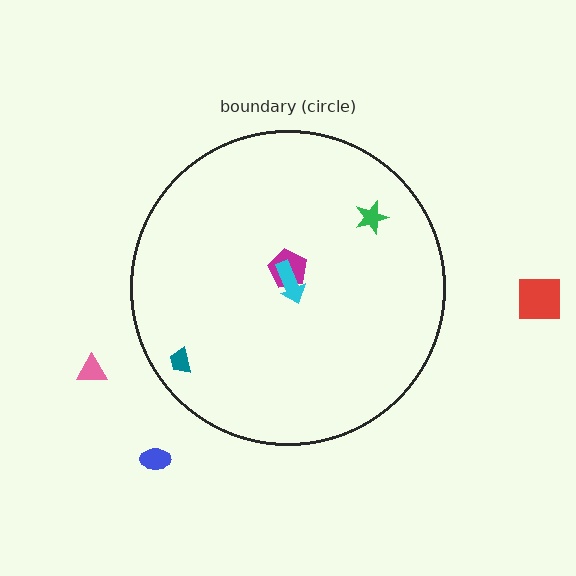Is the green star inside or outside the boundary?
Inside.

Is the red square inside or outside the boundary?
Outside.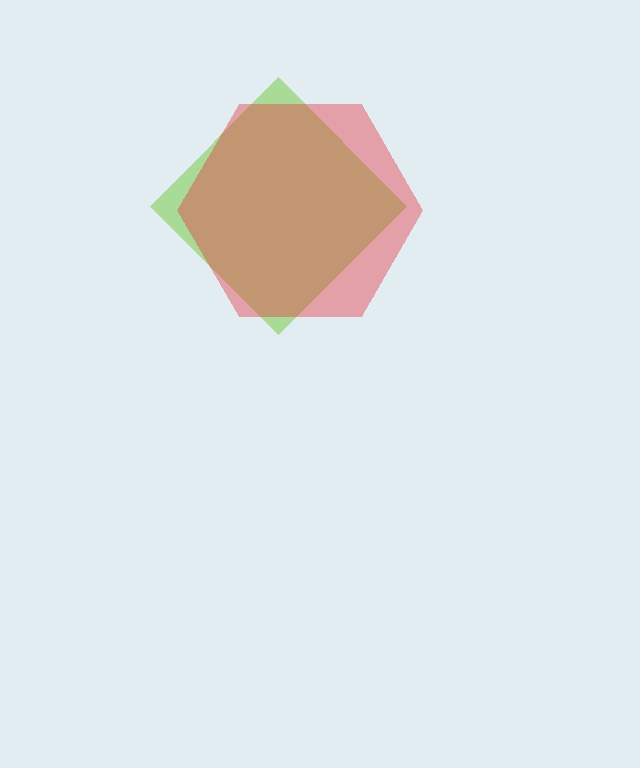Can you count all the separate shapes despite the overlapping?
Yes, there are 2 separate shapes.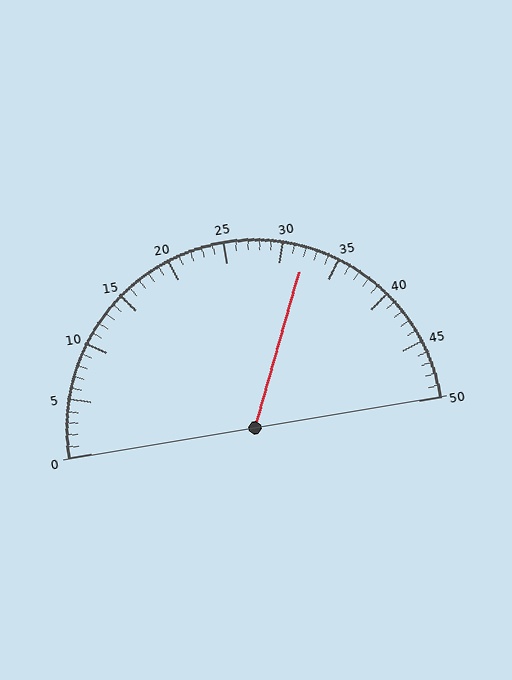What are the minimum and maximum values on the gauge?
The gauge ranges from 0 to 50.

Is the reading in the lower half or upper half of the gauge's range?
The reading is in the upper half of the range (0 to 50).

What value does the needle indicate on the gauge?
The needle indicates approximately 32.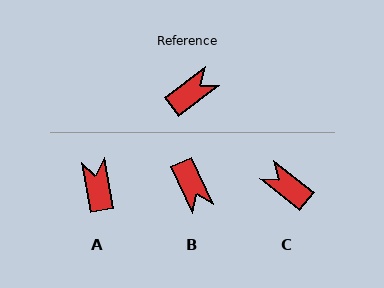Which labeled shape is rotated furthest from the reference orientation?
C, about 105 degrees away.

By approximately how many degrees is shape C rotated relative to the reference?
Approximately 105 degrees counter-clockwise.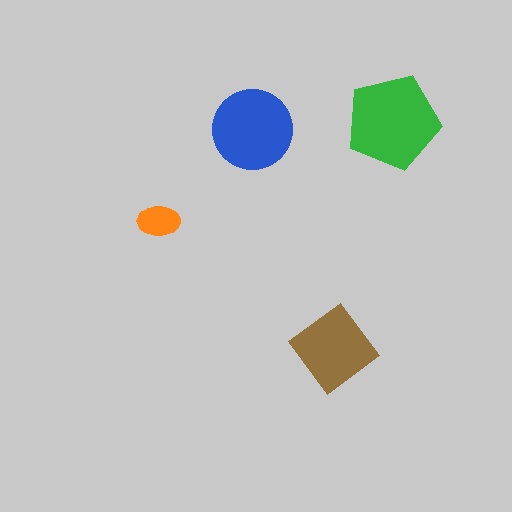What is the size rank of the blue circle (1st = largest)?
2nd.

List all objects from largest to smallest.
The green pentagon, the blue circle, the brown diamond, the orange ellipse.